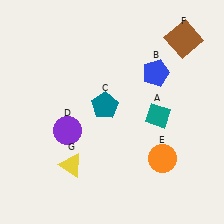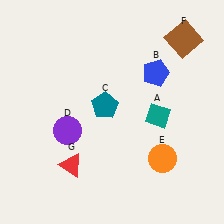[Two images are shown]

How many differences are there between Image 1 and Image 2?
There is 1 difference between the two images.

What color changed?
The triangle (G) changed from yellow in Image 1 to red in Image 2.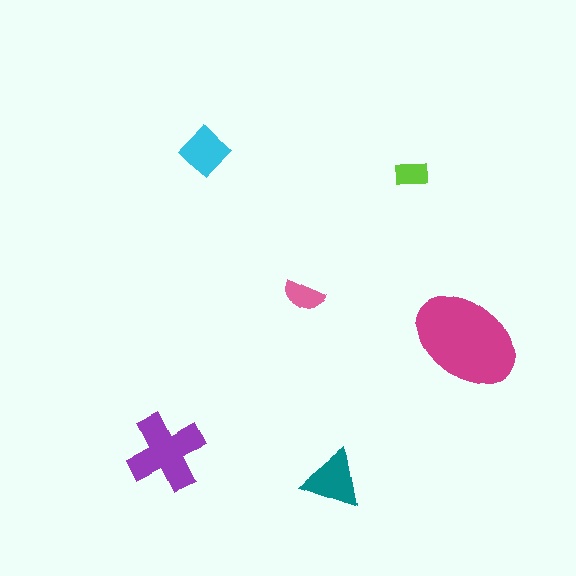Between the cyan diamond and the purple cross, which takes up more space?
The purple cross.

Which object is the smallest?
The lime rectangle.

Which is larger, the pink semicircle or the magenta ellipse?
The magenta ellipse.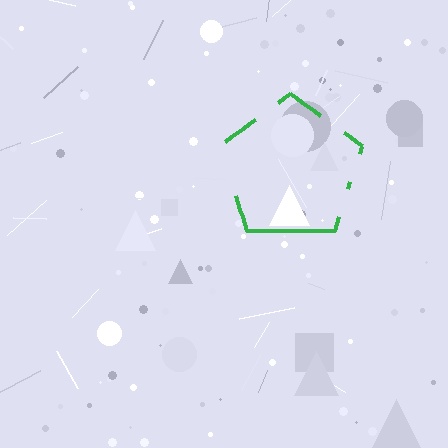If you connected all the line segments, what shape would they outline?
They would outline a pentagon.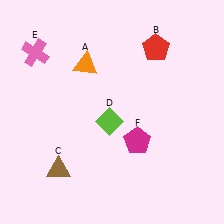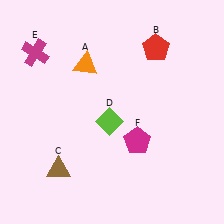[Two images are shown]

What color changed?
The cross (E) changed from pink in Image 1 to magenta in Image 2.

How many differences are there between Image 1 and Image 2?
There is 1 difference between the two images.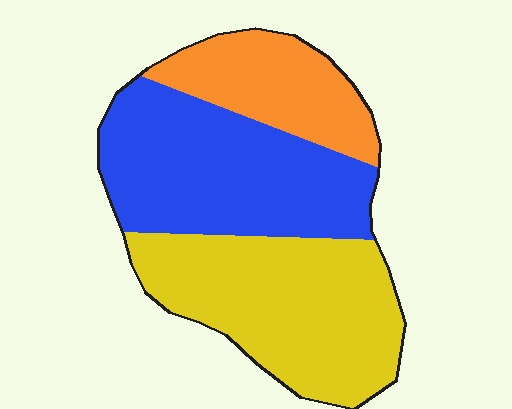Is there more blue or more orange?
Blue.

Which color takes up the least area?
Orange, at roughly 20%.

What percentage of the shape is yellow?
Yellow takes up about two fifths (2/5) of the shape.